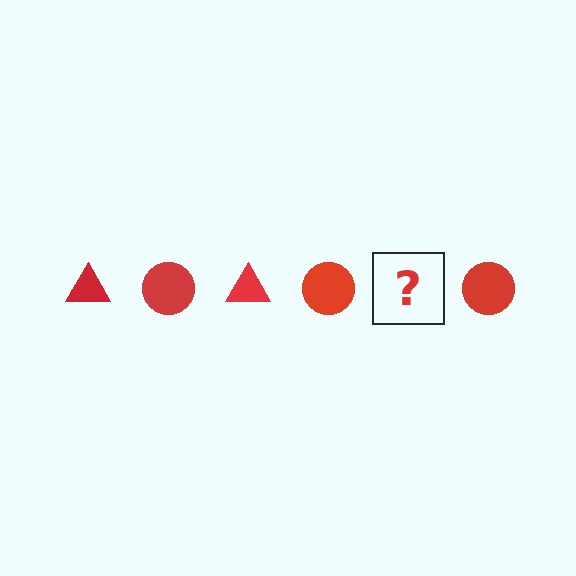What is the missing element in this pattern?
The missing element is a red triangle.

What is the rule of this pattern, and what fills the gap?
The rule is that the pattern cycles through triangle, circle shapes in red. The gap should be filled with a red triangle.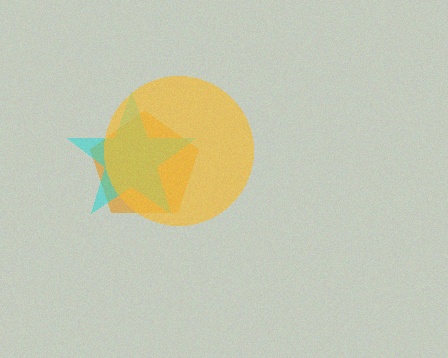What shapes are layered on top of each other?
The layered shapes are: an orange pentagon, a cyan star, a yellow circle.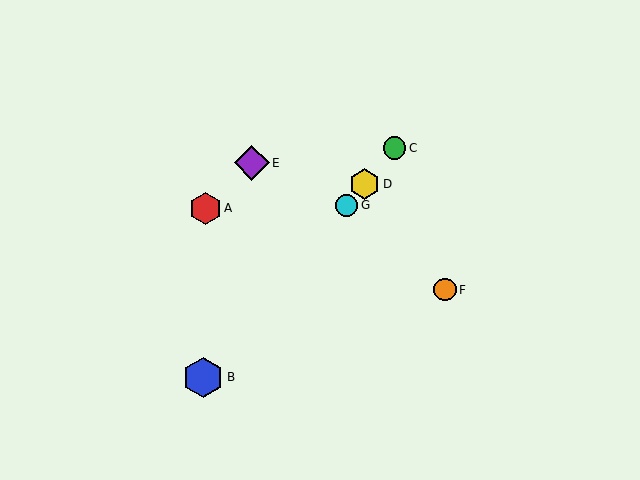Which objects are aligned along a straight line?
Objects B, C, D, G are aligned along a straight line.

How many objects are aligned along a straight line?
4 objects (B, C, D, G) are aligned along a straight line.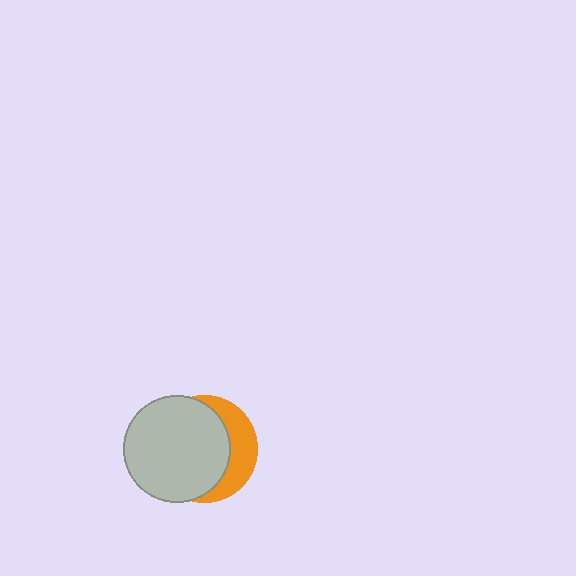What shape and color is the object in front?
The object in front is a light gray circle.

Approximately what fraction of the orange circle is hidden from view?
Roughly 68% of the orange circle is hidden behind the light gray circle.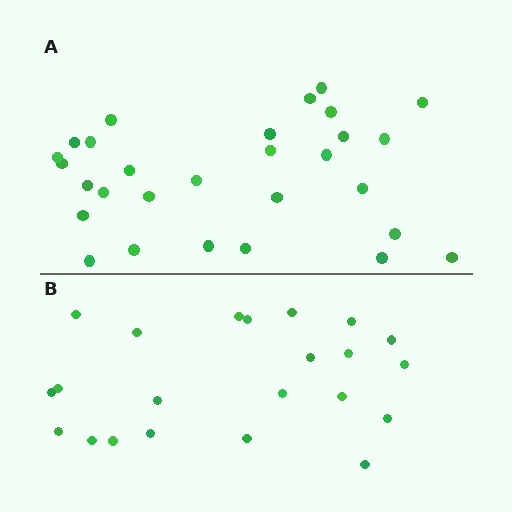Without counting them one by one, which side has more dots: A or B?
Region A (the top region) has more dots.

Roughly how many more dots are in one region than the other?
Region A has roughly 8 or so more dots than region B.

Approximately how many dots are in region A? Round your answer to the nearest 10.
About 30 dots. (The exact count is 29, which rounds to 30.)